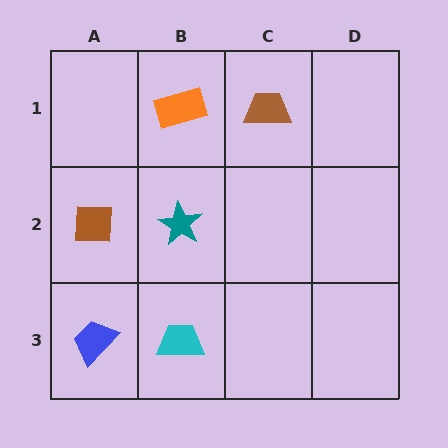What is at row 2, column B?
A teal star.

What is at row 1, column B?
An orange rectangle.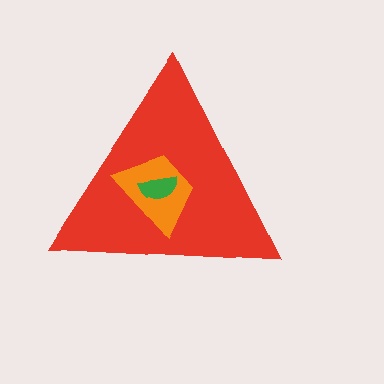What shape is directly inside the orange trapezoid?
The green semicircle.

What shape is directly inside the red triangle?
The orange trapezoid.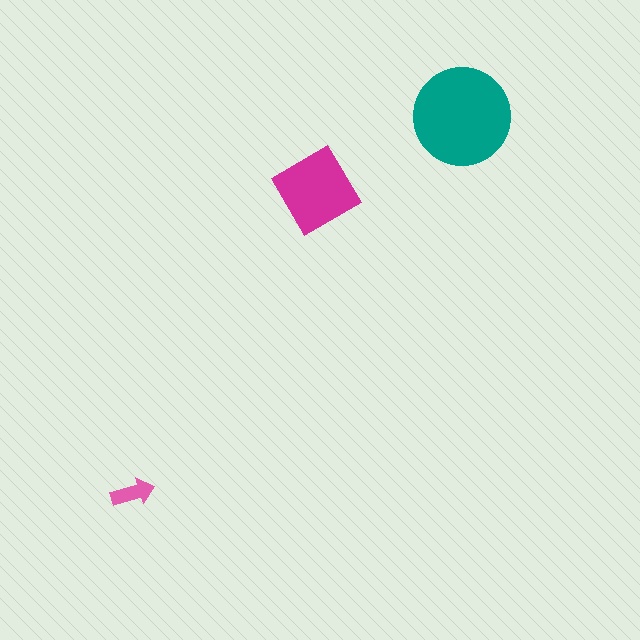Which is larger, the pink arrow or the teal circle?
The teal circle.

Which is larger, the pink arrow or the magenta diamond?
The magenta diamond.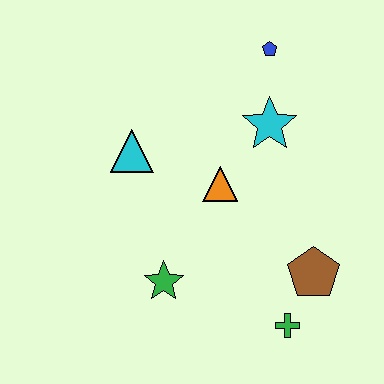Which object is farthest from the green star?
The blue pentagon is farthest from the green star.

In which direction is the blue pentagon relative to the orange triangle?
The blue pentagon is above the orange triangle.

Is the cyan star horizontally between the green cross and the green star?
Yes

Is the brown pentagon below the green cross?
No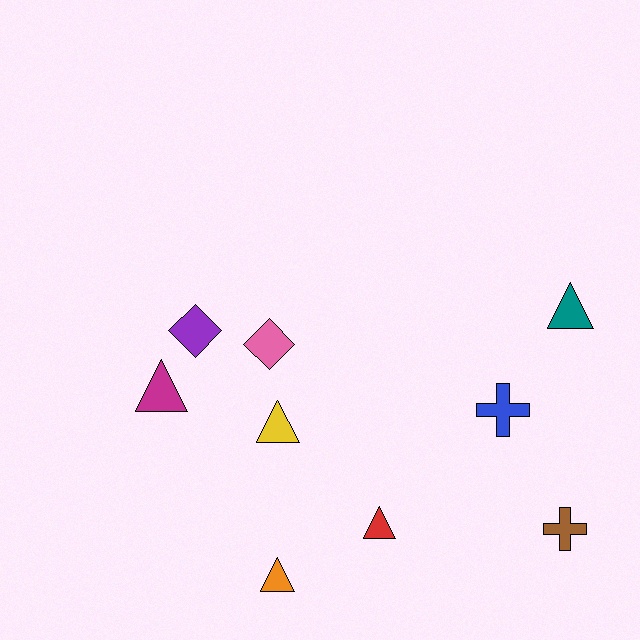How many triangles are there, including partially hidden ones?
There are 5 triangles.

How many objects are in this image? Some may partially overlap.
There are 9 objects.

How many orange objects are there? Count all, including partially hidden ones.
There is 1 orange object.